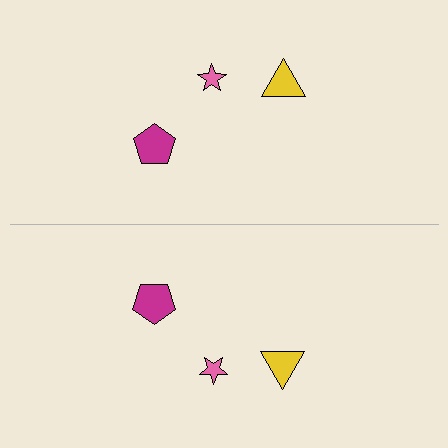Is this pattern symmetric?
Yes, this pattern has bilateral (reflection) symmetry.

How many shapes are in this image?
There are 6 shapes in this image.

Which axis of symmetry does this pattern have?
The pattern has a horizontal axis of symmetry running through the center of the image.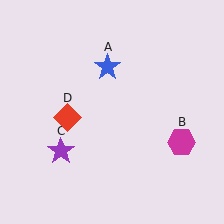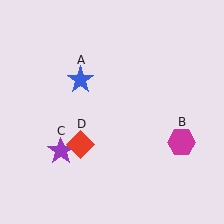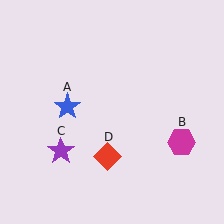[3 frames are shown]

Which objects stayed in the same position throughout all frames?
Magenta hexagon (object B) and purple star (object C) remained stationary.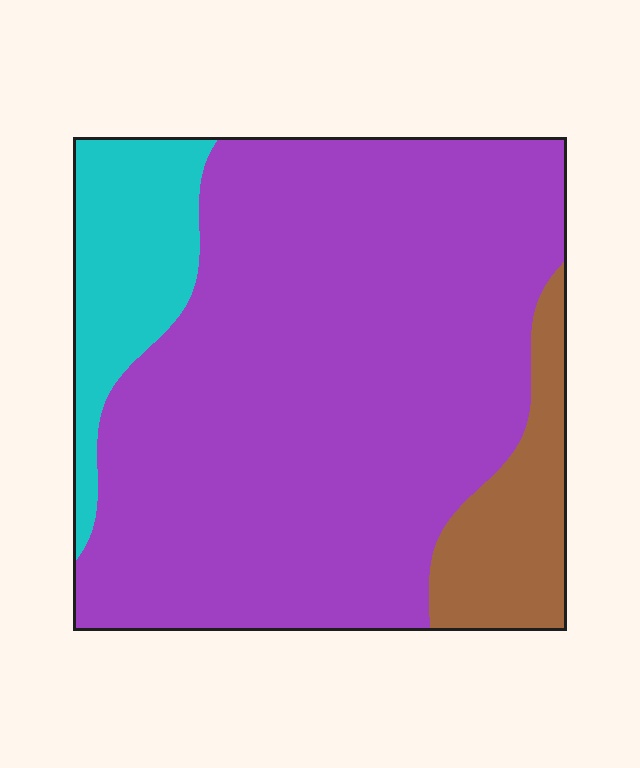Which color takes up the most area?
Purple, at roughly 75%.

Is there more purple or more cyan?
Purple.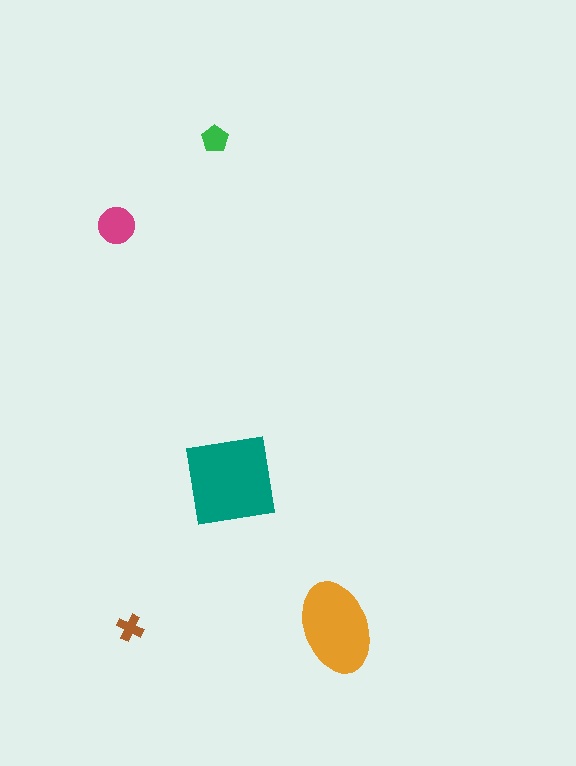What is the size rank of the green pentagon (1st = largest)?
4th.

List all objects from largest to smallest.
The teal square, the orange ellipse, the magenta circle, the green pentagon, the brown cross.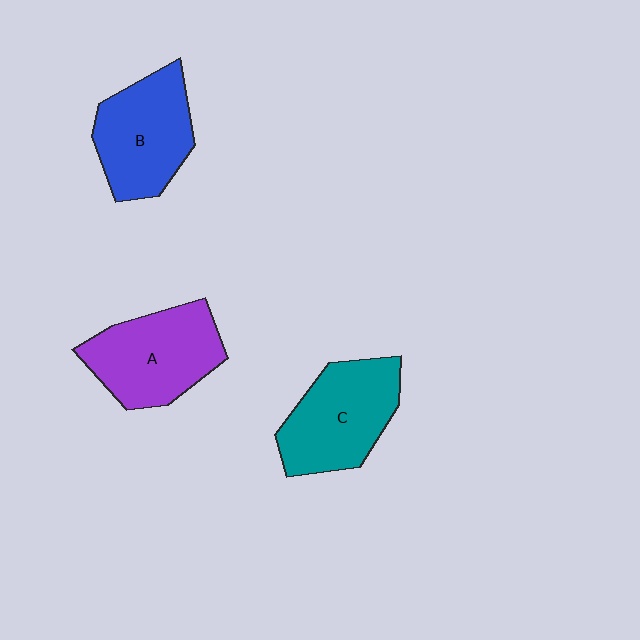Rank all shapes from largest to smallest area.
From largest to smallest: A (purple), C (teal), B (blue).